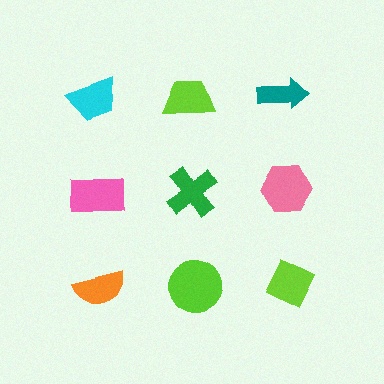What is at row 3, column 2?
A lime circle.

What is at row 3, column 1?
An orange semicircle.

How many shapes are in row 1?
3 shapes.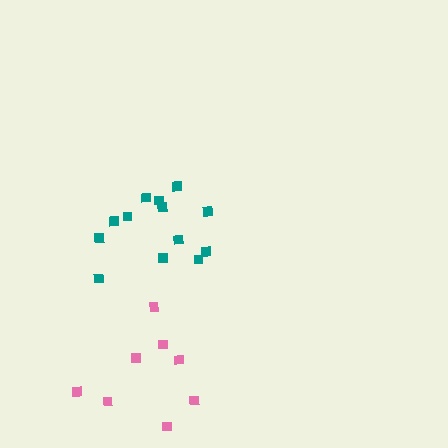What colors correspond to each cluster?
The clusters are colored: teal, pink.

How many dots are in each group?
Group 1: 13 dots, Group 2: 8 dots (21 total).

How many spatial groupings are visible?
There are 2 spatial groupings.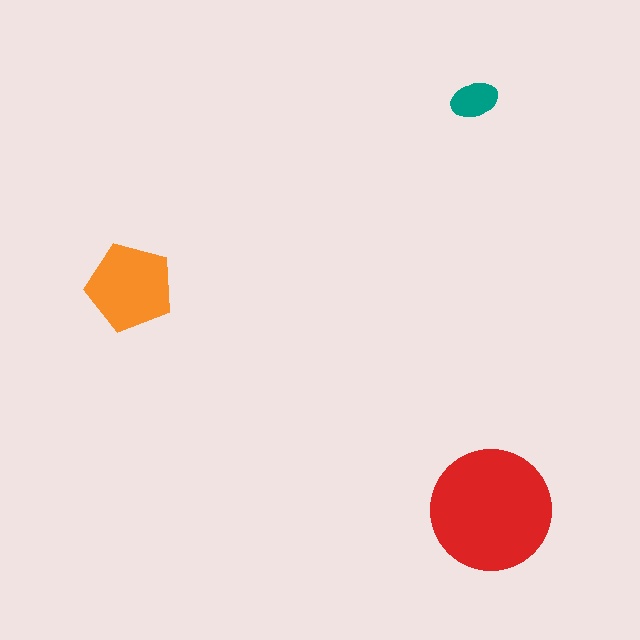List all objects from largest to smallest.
The red circle, the orange pentagon, the teal ellipse.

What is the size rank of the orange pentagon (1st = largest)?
2nd.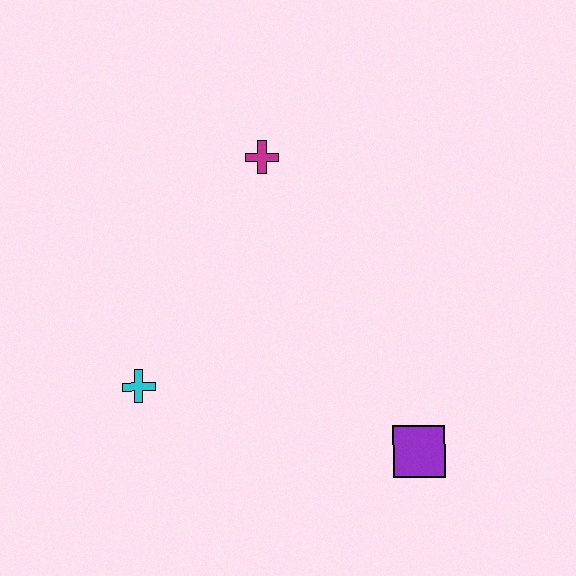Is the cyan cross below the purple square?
No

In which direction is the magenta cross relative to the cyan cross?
The magenta cross is above the cyan cross.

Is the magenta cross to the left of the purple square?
Yes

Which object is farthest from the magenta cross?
The purple square is farthest from the magenta cross.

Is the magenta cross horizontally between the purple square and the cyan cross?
Yes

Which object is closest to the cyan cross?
The magenta cross is closest to the cyan cross.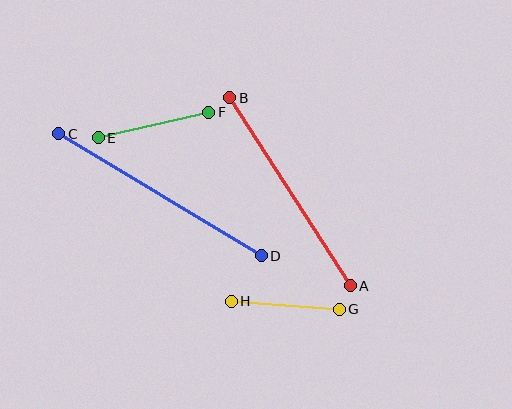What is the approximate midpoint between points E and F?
The midpoint is at approximately (154, 125) pixels.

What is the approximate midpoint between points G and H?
The midpoint is at approximately (285, 305) pixels.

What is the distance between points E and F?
The distance is approximately 114 pixels.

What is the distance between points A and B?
The distance is approximately 223 pixels.